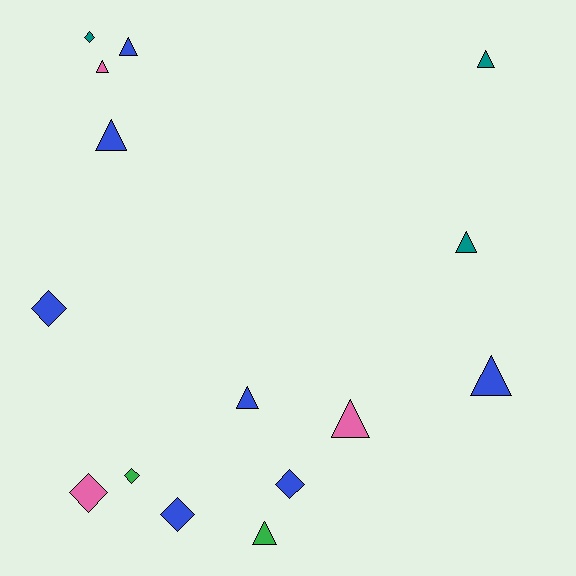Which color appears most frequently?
Blue, with 7 objects.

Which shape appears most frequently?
Triangle, with 9 objects.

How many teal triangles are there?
There are 2 teal triangles.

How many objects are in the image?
There are 15 objects.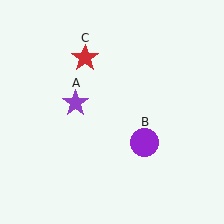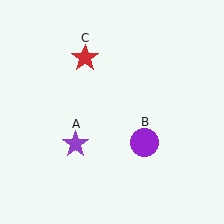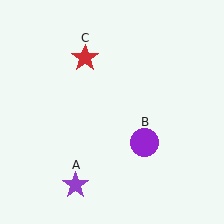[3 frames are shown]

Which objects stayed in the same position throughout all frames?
Purple circle (object B) and red star (object C) remained stationary.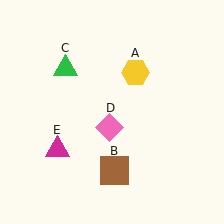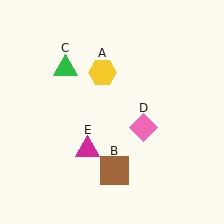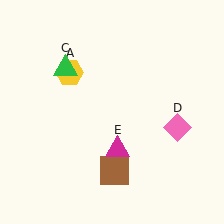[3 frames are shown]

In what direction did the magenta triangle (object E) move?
The magenta triangle (object E) moved right.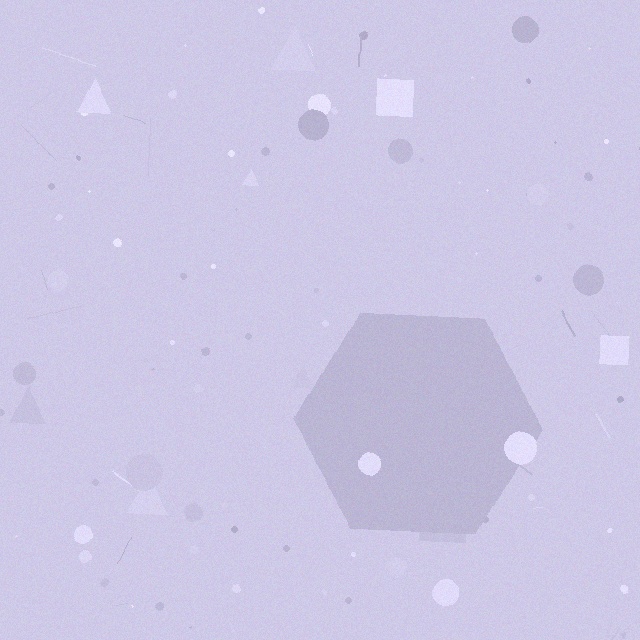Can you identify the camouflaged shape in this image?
The camouflaged shape is a hexagon.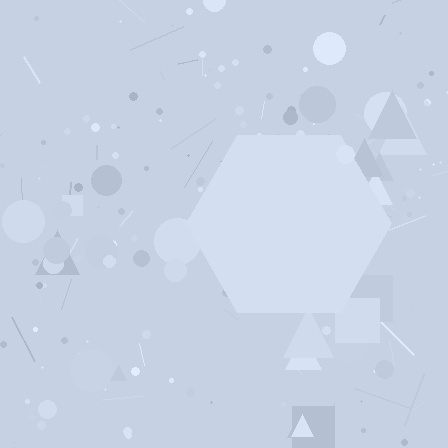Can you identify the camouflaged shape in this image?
The camouflaged shape is a hexagon.